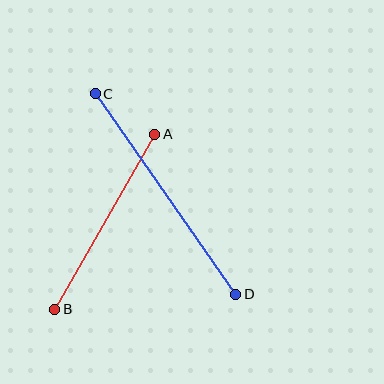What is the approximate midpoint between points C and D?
The midpoint is at approximately (165, 194) pixels.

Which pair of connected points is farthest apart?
Points C and D are farthest apart.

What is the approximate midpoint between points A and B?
The midpoint is at approximately (105, 222) pixels.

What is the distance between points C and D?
The distance is approximately 245 pixels.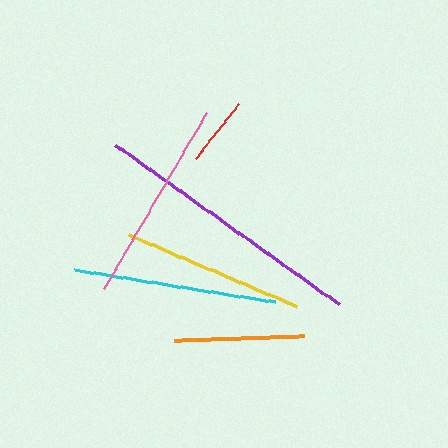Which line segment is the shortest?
The red line is the shortest at approximately 70 pixels.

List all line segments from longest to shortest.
From longest to shortest: purple, pink, cyan, yellow, orange, red.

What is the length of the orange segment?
The orange segment is approximately 130 pixels long.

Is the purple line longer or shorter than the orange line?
The purple line is longer than the orange line.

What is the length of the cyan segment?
The cyan segment is approximately 202 pixels long.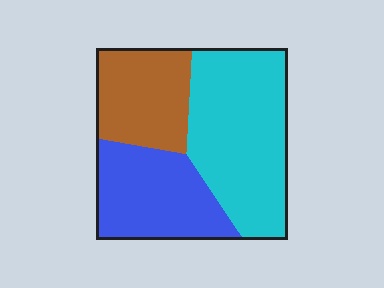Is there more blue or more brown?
Blue.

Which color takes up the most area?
Cyan, at roughly 45%.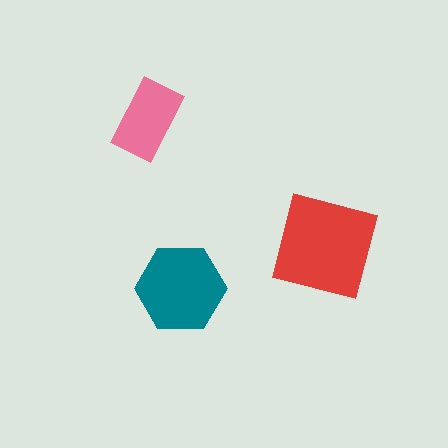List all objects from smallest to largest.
The pink rectangle, the teal hexagon, the red square.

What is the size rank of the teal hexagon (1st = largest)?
2nd.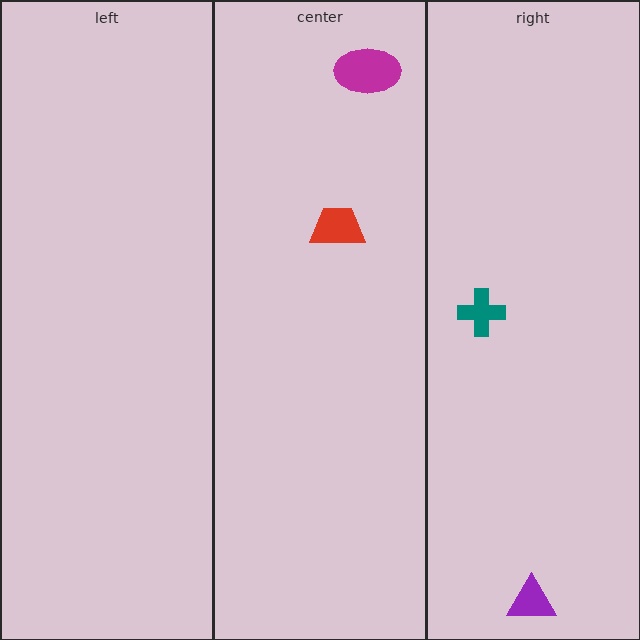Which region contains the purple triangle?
The right region.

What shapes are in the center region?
The magenta ellipse, the red trapezoid.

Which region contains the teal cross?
The right region.